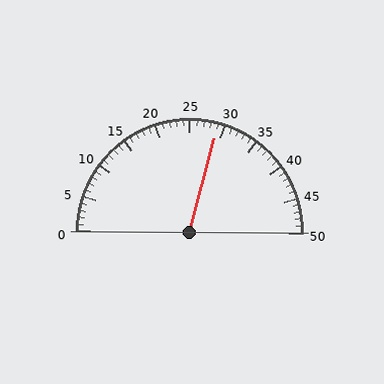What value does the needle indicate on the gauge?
The needle indicates approximately 29.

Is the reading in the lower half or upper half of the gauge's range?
The reading is in the upper half of the range (0 to 50).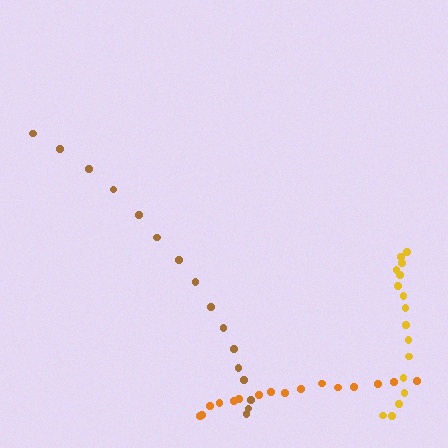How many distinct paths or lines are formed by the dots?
There are 3 distinct paths.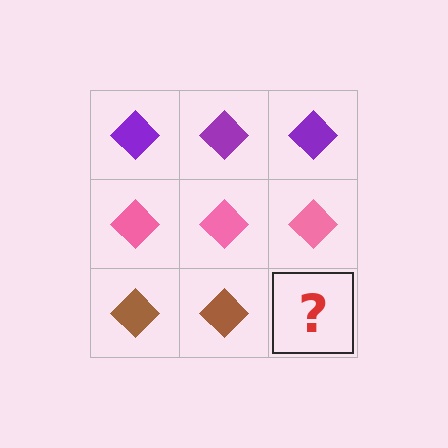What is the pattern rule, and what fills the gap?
The rule is that each row has a consistent color. The gap should be filled with a brown diamond.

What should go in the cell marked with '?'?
The missing cell should contain a brown diamond.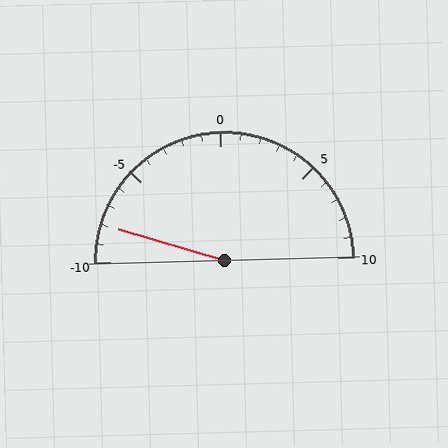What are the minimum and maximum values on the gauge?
The gauge ranges from -10 to 10.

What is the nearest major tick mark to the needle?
The nearest major tick mark is -10.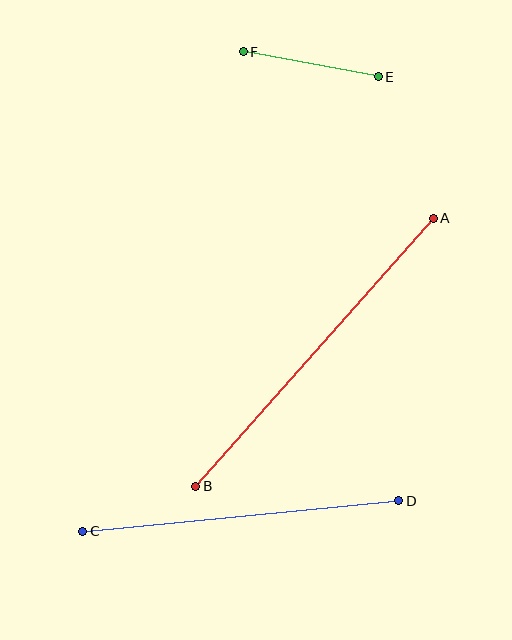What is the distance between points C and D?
The distance is approximately 318 pixels.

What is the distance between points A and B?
The distance is approximately 358 pixels.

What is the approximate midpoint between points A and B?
The midpoint is at approximately (315, 352) pixels.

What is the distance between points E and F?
The distance is approximately 137 pixels.